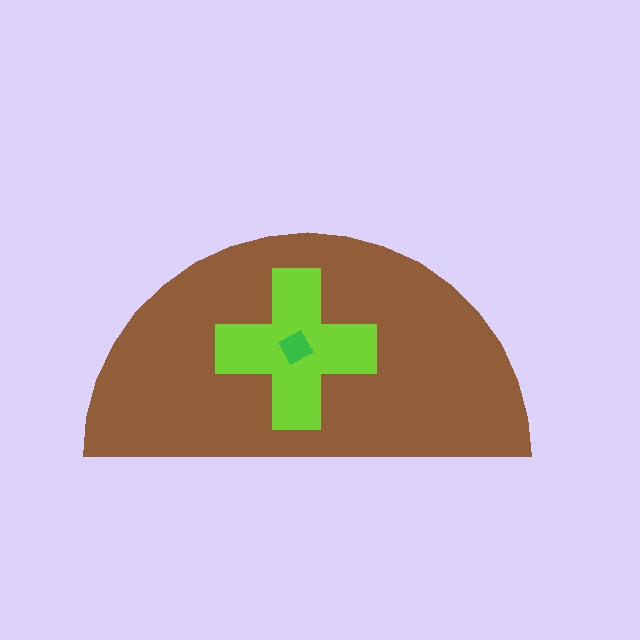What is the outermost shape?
The brown semicircle.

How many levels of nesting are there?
3.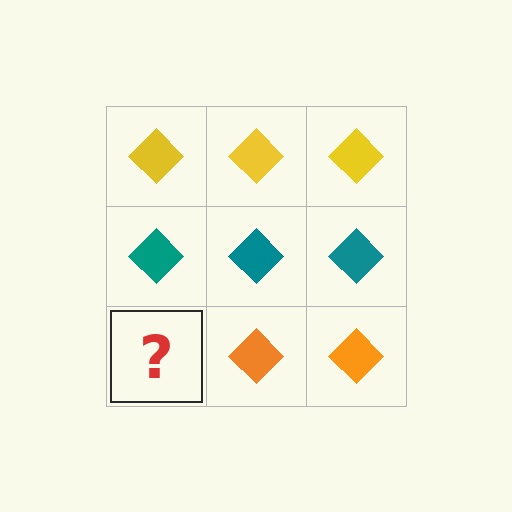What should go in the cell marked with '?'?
The missing cell should contain an orange diamond.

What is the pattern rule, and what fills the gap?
The rule is that each row has a consistent color. The gap should be filled with an orange diamond.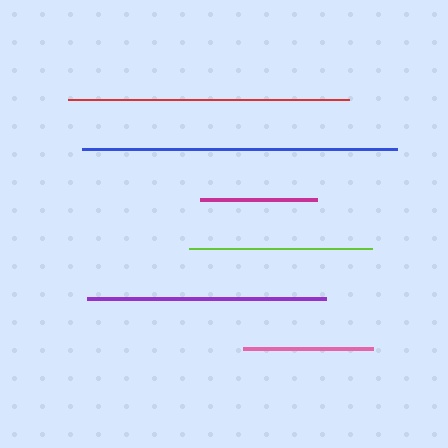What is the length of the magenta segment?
The magenta segment is approximately 118 pixels long.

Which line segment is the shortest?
The magenta line is the shortest at approximately 118 pixels.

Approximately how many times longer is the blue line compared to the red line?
The blue line is approximately 1.1 times the length of the red line.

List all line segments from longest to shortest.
From longest to shortest: blue, red, purple, lime, pink, magenta.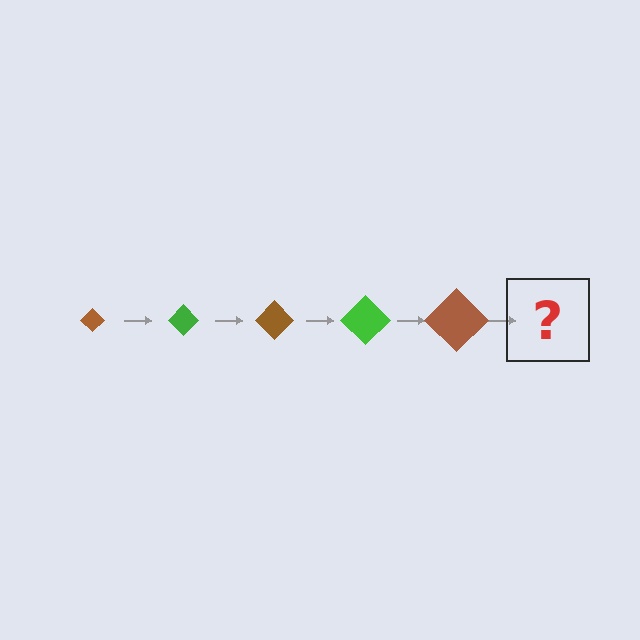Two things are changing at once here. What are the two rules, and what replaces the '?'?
The two rules are that the diamond grows larger each step and the color cycles through brown and green. The '?' should be a green diamond, larger than the previous one.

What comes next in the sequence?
The next element should be a green diamond, larger than the previous one.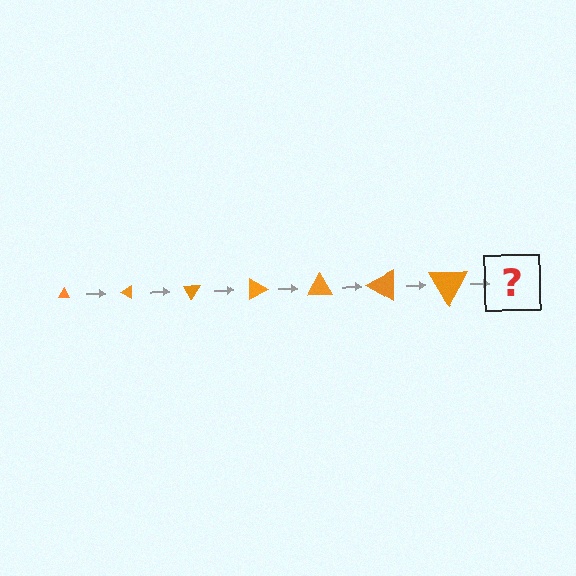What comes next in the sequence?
The next element should be a triangle, larger than the previous one and rotated 210 degrees from the start.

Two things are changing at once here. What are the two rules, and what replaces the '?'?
The two rules are that the triangle grows larger each step and it rotates 30 degrees each step. The '?' should be a triangle, larger than the previous one and rotated 210 degrees from the start.